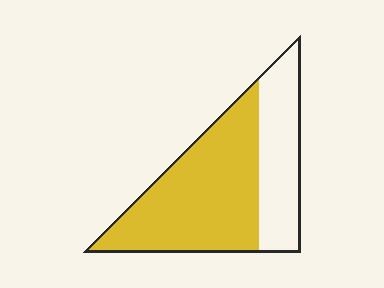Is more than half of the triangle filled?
Yes.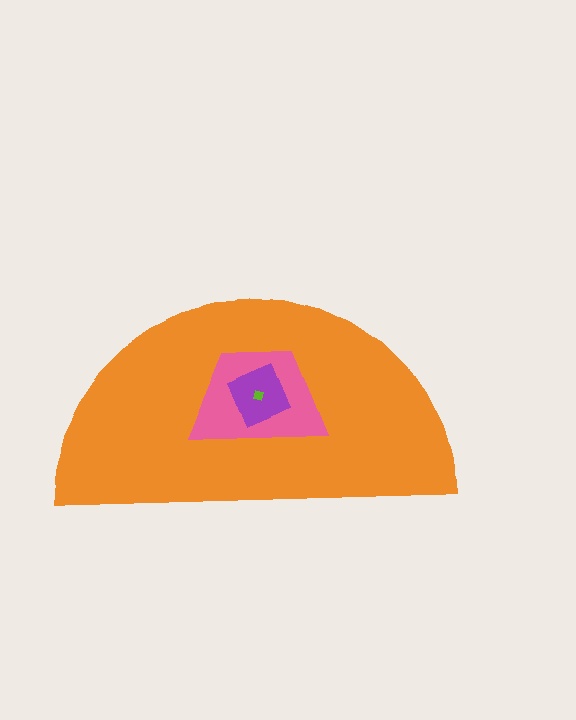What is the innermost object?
The lime square.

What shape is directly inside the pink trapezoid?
The purple square.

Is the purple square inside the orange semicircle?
Yes.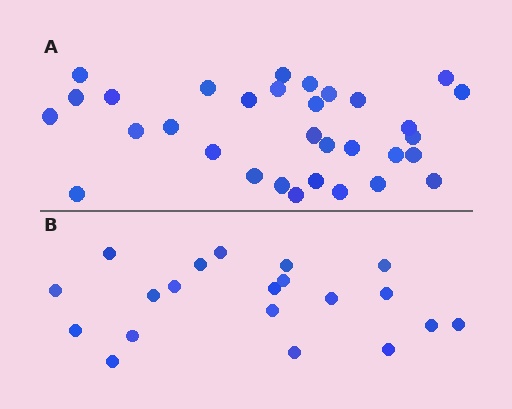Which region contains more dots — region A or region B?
Region A (the top region) has more dots.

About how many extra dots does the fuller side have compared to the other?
Region A has roughly 12 or so more dots than region B.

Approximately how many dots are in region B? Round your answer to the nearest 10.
About 20 dots.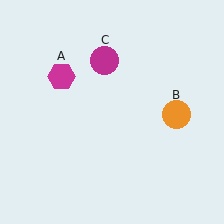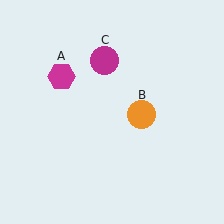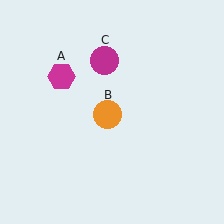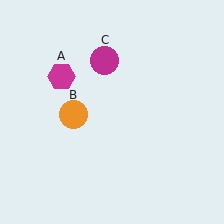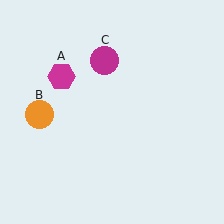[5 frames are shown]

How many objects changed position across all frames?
1 object changed position: orange circle (object B).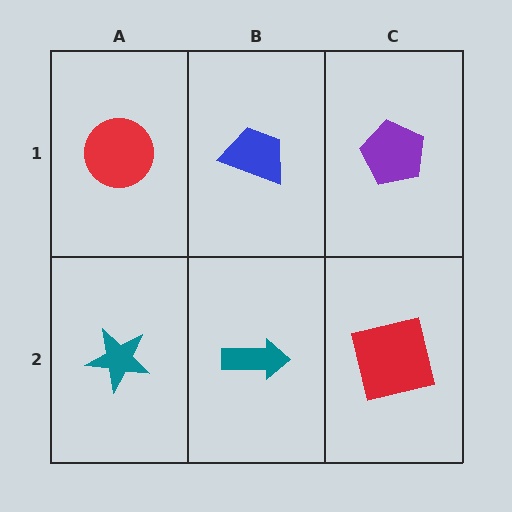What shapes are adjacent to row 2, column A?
A red circle (row 1, column A), a teal arrow (row 2, column B).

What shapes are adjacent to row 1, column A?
A teal star (row 2, column A), a blue trapezoid (row 1, column B).